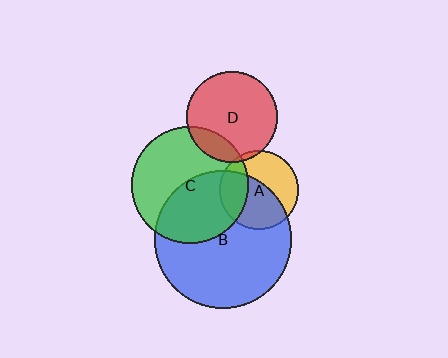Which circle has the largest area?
Circle B (blue).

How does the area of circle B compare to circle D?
Approximately 2.3 times.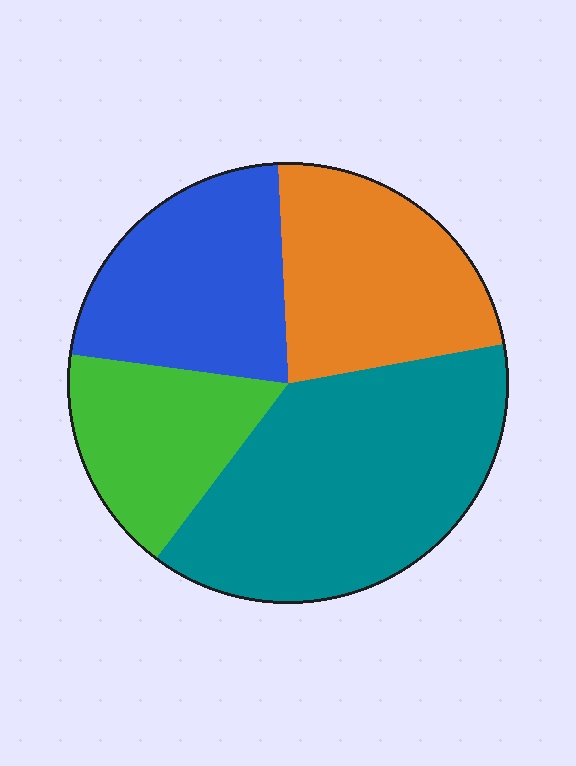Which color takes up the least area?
Green, at roughly 15%.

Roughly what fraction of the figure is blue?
Blue covers 22% of the figure.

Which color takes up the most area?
Teal, at roughly 40%.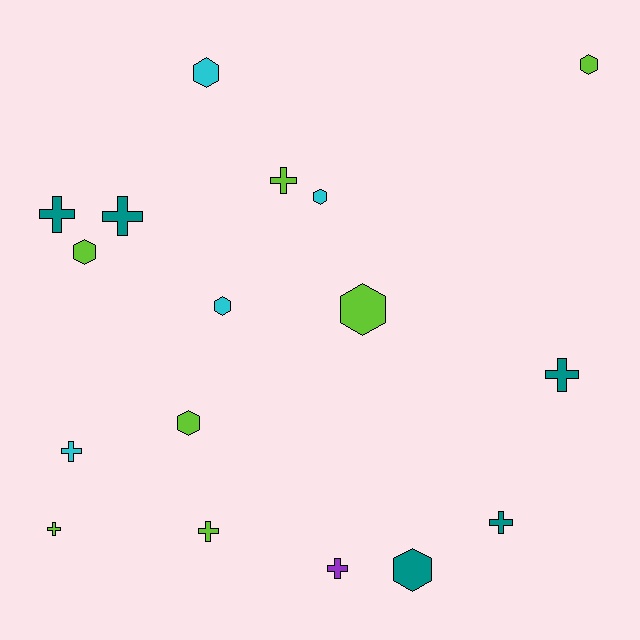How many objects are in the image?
There are 17 objects.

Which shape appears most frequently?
Cross, with 9 objects.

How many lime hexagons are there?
There are 4 lime hexagons.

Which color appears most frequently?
Lime, with 7 objects.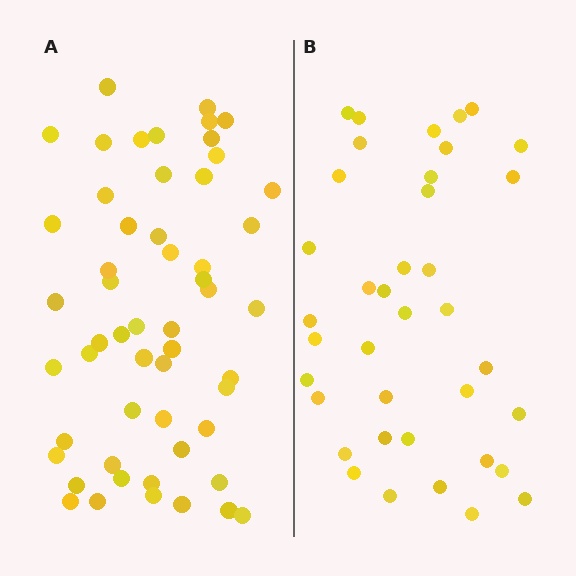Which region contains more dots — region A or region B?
Region A (the left region) has more dots.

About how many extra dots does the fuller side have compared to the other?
Region A has approximately 15 more dots than region B.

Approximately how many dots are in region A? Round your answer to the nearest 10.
About 50 dots. (The exact count is 54, which rounds to 50.)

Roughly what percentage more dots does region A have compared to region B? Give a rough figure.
About 40% more.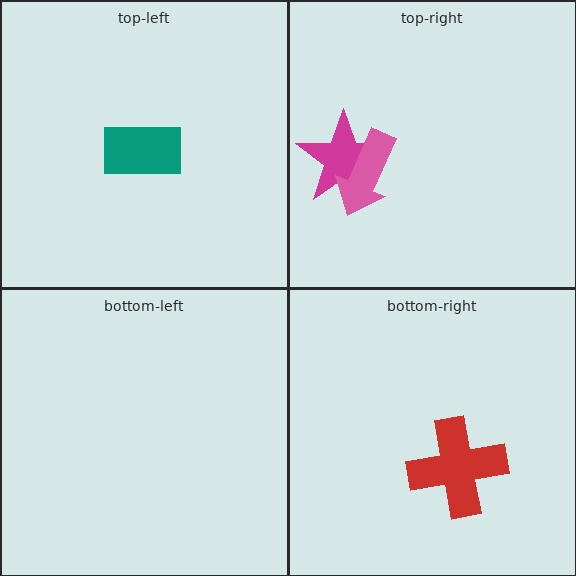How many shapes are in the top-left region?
1.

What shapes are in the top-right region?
The magenta star, the pink arrow.